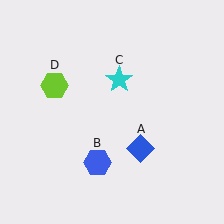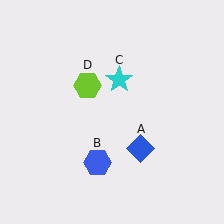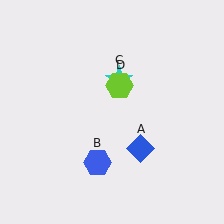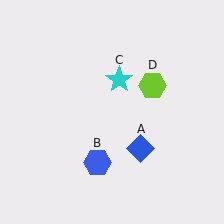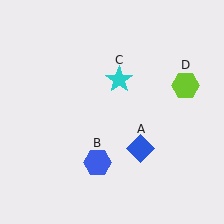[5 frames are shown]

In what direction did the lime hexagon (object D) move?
The lime hexagon (object D) moved right.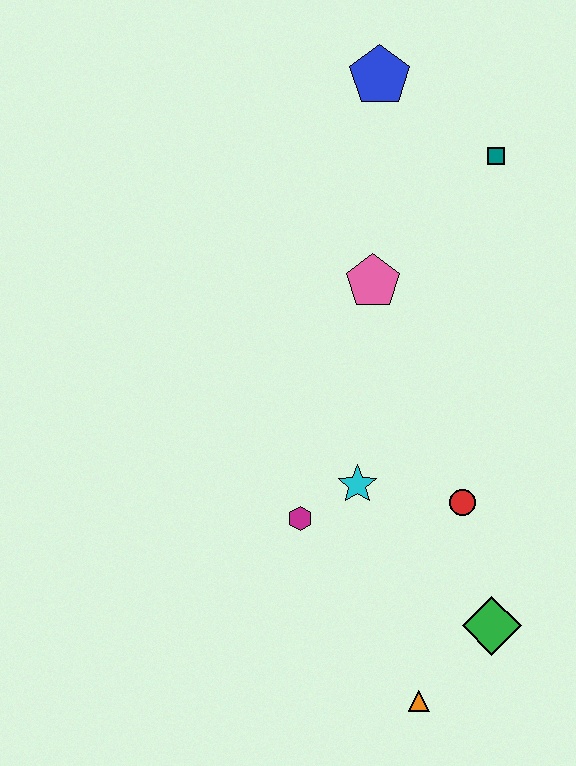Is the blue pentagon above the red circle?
Yes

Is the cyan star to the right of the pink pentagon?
No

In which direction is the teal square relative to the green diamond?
The teal square is above the green diamond.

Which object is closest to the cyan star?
The magenta hexagon is closest to the cyan star.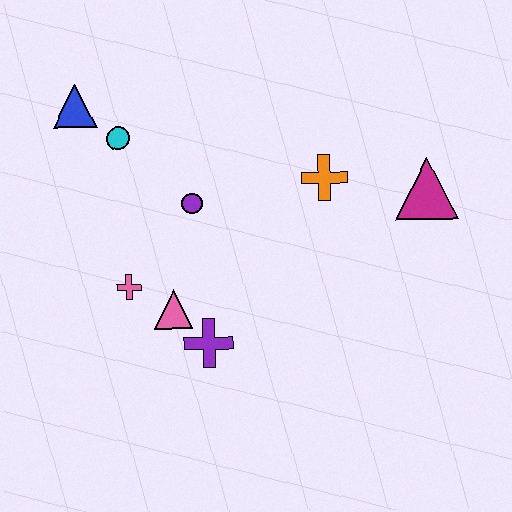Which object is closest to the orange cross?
The magenta triangle is closest to the orange cross.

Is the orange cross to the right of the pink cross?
Yes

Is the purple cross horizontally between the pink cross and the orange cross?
Yes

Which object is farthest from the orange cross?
The blue triangle is farthest from the orange cross.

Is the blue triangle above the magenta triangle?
Yes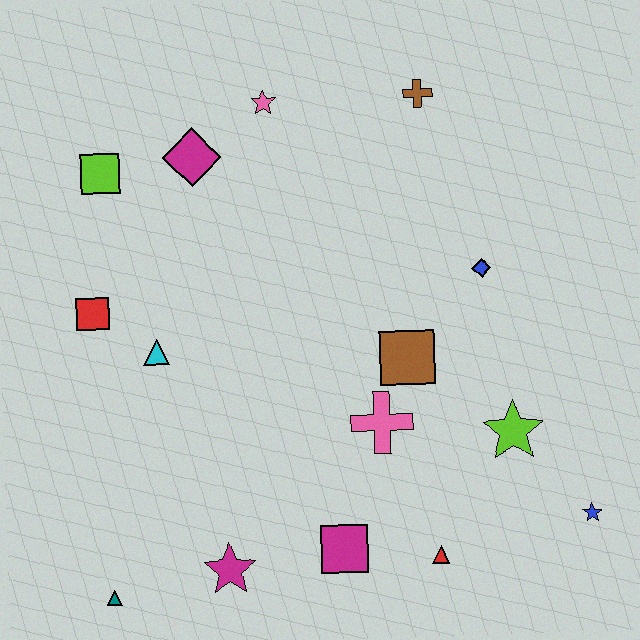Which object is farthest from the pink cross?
The lime square is farthest from the pink cross.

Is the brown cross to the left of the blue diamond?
Yes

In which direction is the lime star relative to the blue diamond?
The lime star is below the blue diamond.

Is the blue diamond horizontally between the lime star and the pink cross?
Yes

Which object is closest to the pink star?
The magenta diamond is closest to the pink star.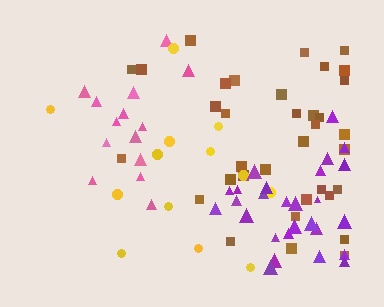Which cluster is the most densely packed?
Purple.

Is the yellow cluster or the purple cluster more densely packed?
Purple.